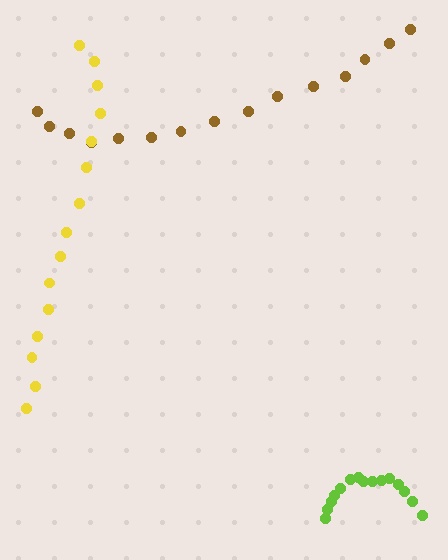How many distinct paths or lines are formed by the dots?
There are 3 distinct paths.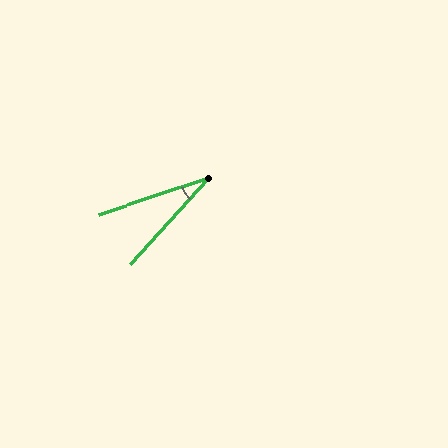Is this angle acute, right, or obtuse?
It is acute.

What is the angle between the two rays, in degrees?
Approximately 30 degrees.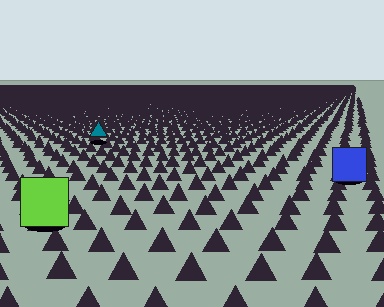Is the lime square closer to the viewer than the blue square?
Yes. The lime square is closer — you can tell from the texture gradient: the ground texture is coarser near it.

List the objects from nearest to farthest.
From nearest to farthest: the lime square, the blue square, the teal triangle.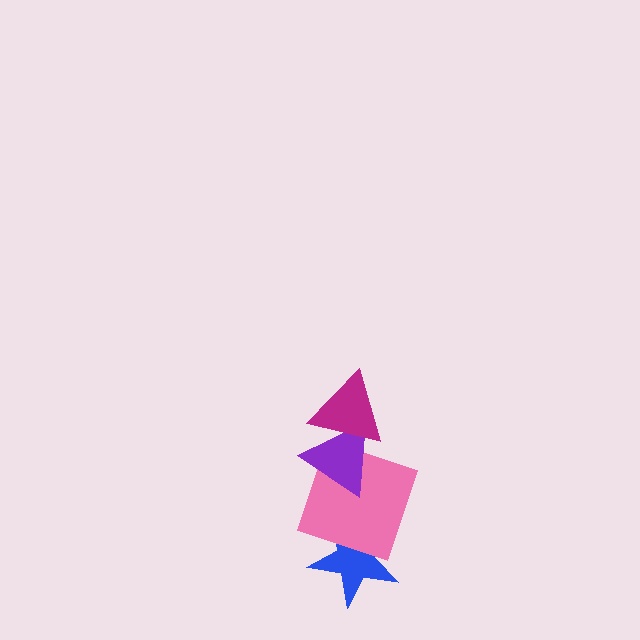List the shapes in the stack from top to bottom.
From top to bottom: the magenta triangle, the purple triangle, the pink square, the blue star.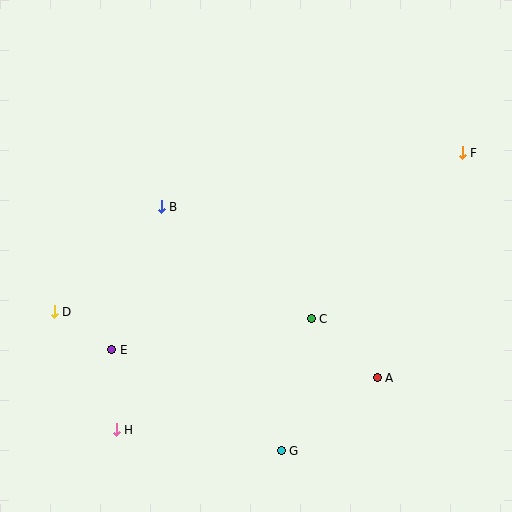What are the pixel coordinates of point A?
Point A is at (377, 378).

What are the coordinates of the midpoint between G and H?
The midpoint between G and H is at (199, 440).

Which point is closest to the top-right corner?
Point F is closest to the top-right corner.